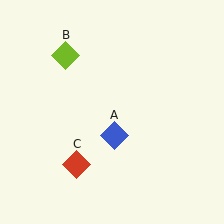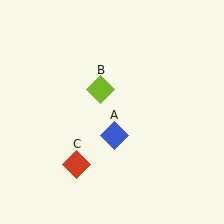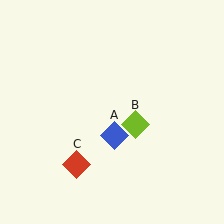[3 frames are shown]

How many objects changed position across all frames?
1 object changed position: lime diamond (object B).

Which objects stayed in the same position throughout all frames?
Blue diamond (object A) and red diamond (object C) remained stationary.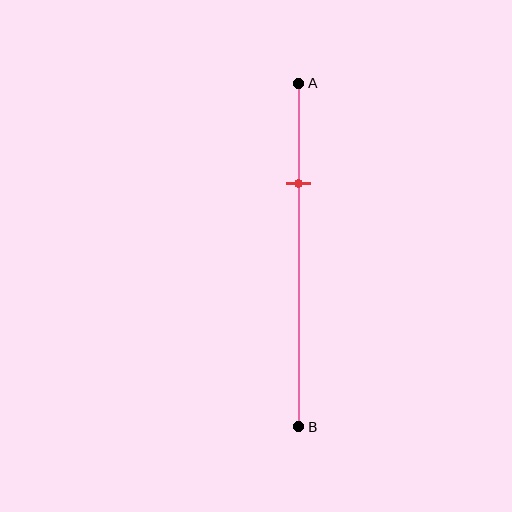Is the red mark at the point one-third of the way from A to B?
No, the mark is at about 30% from A, not at the 33% one-third point.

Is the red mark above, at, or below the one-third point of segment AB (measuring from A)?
The red mark is above the one-third point of segment AB.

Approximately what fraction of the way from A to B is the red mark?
The red mark is approximately 30% of the way from A to B.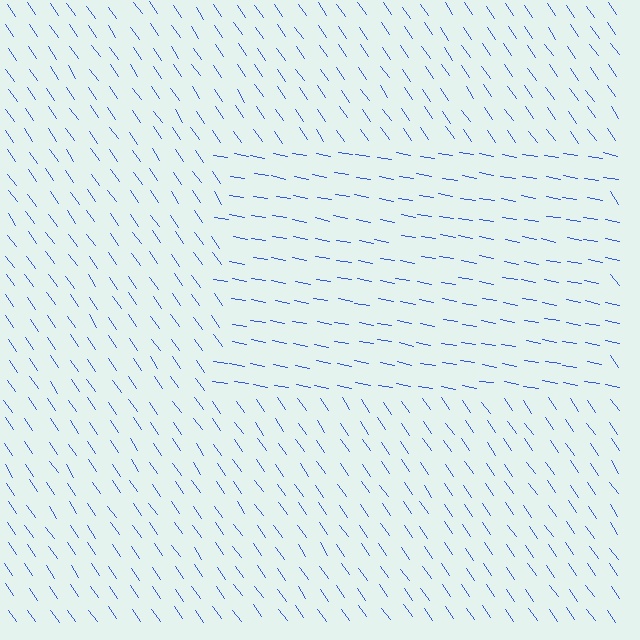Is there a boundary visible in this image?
Yes, there is a texture boundary formed by a change in line orientation.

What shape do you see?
I see a rectangle.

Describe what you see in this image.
The image is filled with small blue line segments. A rectangle region in the image has lines oriented differently from the surrounding lines, creating a visible texture boundary.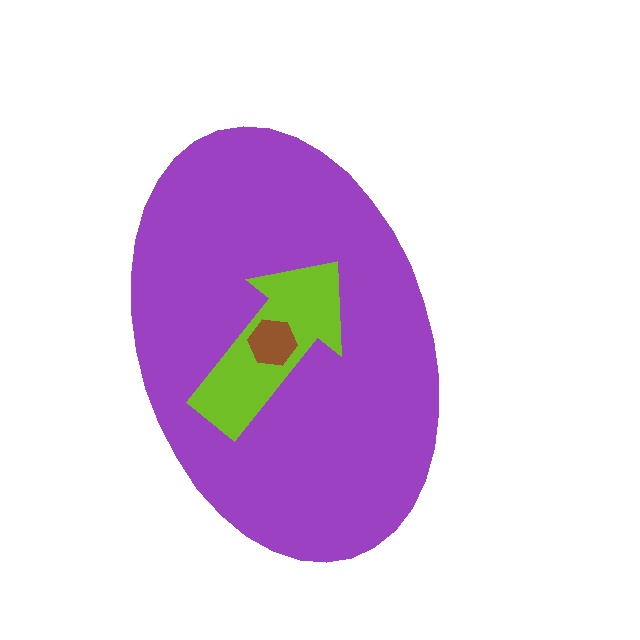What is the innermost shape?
The brown hexagon.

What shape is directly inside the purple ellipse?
The lime arrow.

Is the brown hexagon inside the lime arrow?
Yes.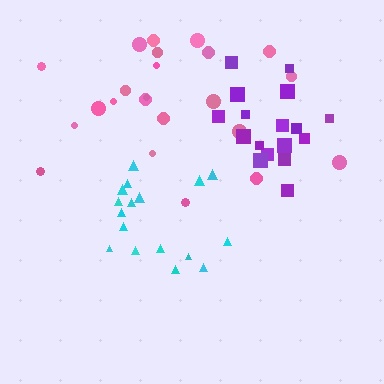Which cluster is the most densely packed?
Purple.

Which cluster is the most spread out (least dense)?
Pink.